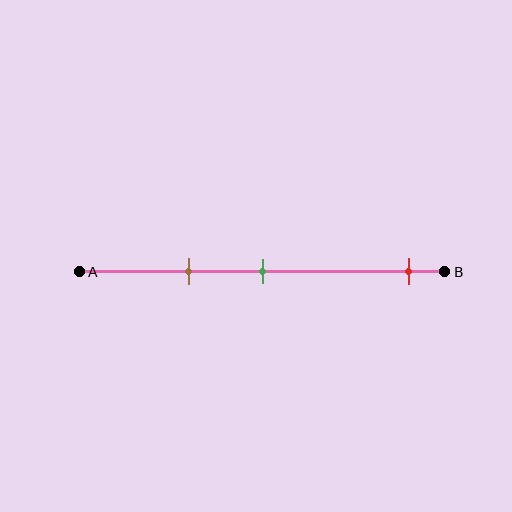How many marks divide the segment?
There are 3 marks dividing the segment.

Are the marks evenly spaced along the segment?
No, the marks are not evenly spaced.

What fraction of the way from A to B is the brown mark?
The brown mark is approximately 30% (0.3) of the way from A to B.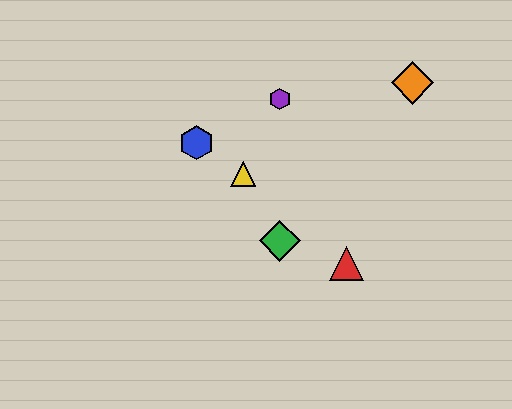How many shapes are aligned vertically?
2 shapes (the green diamond, the purple hexagon) are aligned vertically.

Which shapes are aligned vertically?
The green diamond, the purple hexagon are aligned vertically.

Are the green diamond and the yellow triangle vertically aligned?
No, the green diamond is at x≈280 and the yellow triangle is at x≈243.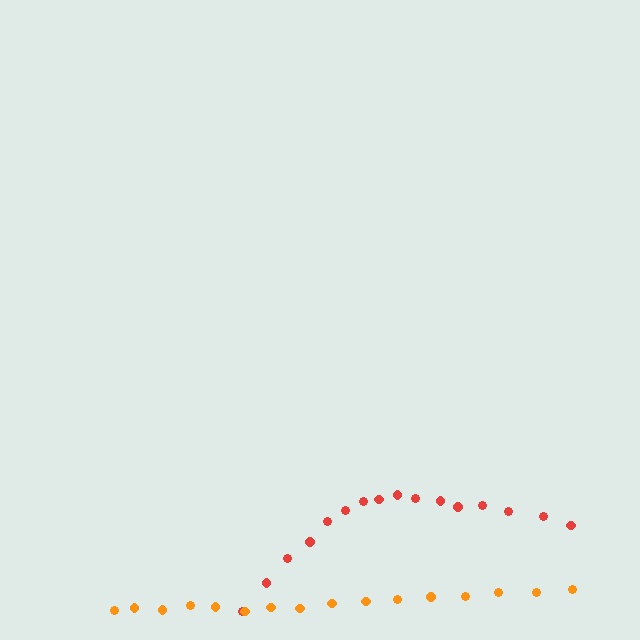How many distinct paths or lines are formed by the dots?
There are 2 distinct paths.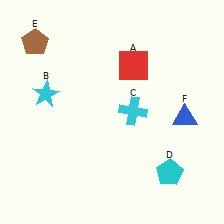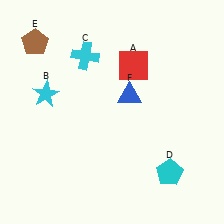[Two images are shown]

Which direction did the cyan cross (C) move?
The cyan cross (C) moved up.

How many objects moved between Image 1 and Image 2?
2 objects moved between the two images.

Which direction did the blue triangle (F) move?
The blue triangle (F) moved left.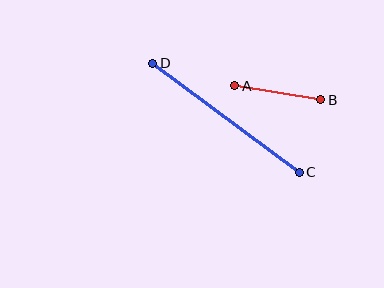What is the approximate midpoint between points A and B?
The midpoint is at approximately (278, 93) pixels.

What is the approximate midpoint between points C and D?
The midpoint is at approximately (226, 118) pixels.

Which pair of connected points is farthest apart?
Points C and D are farthest apart.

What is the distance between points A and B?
The distance is approximately 87 pixels.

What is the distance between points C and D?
The distance is approximately 183 pixels.